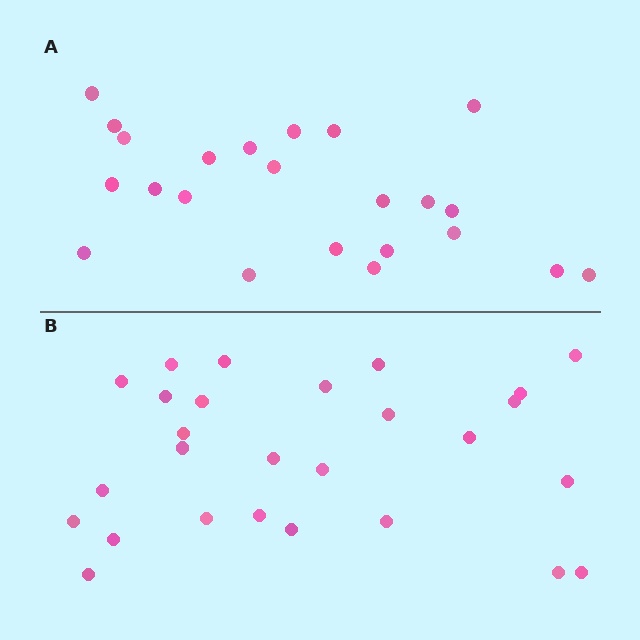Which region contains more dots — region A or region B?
Region B (the bottom region) has more dots.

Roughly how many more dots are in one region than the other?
Region B has about 4 more dots than region A.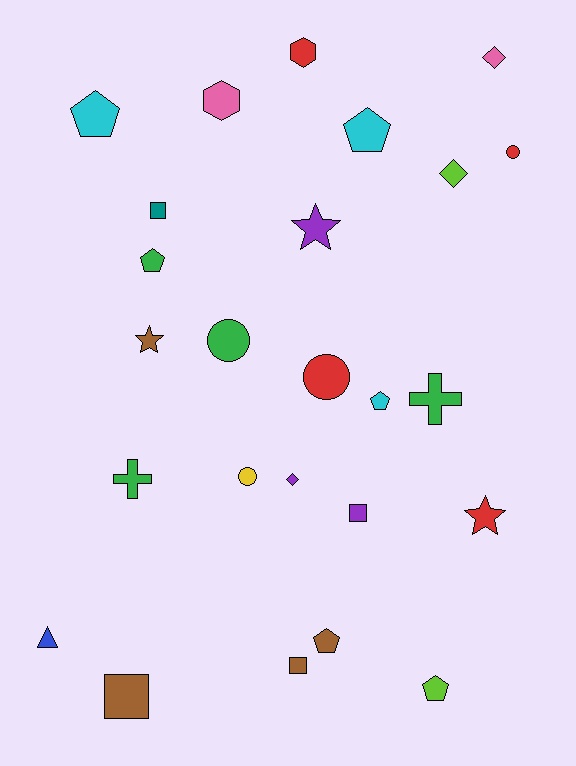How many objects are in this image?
There are 25 objects.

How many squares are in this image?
There are 4 squares.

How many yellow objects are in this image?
There is 1 yellow object.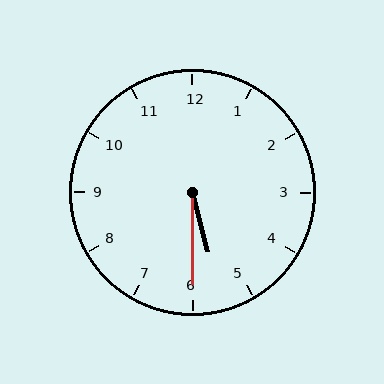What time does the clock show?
5:30.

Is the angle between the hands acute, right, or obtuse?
It is acute.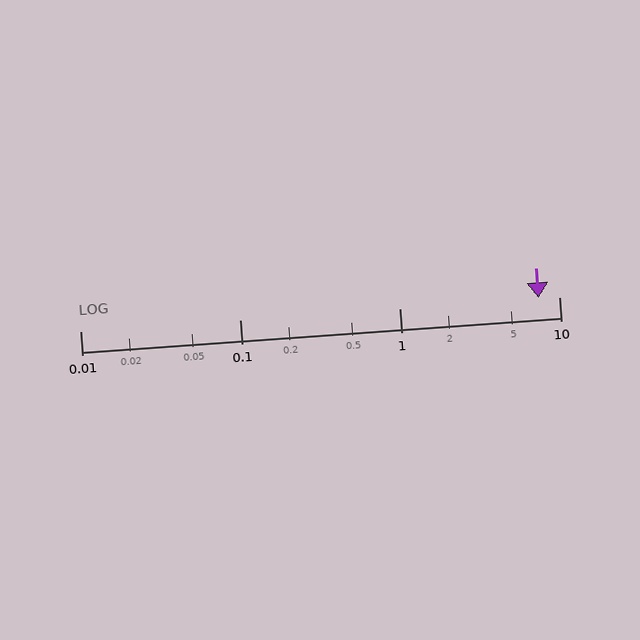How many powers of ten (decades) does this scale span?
The scale spans 3 decades, from 0.01 to 10.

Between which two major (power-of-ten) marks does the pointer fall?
The pointer is between 1 and 10.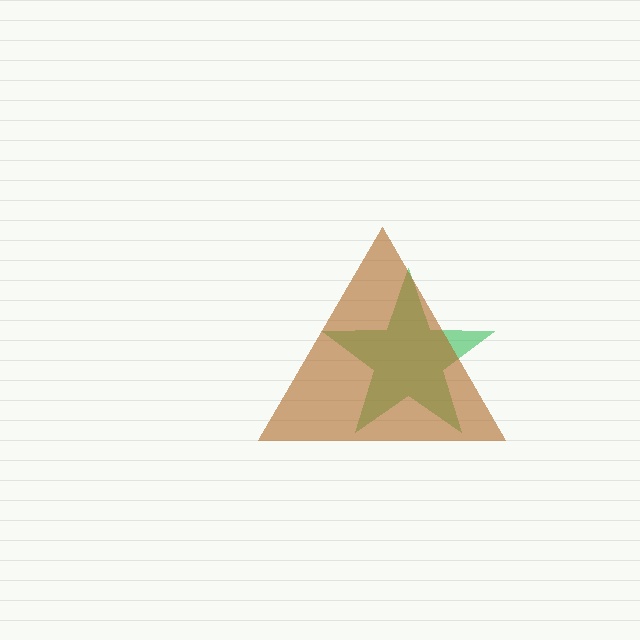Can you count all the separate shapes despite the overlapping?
Yes, there are 2 separate shapes.